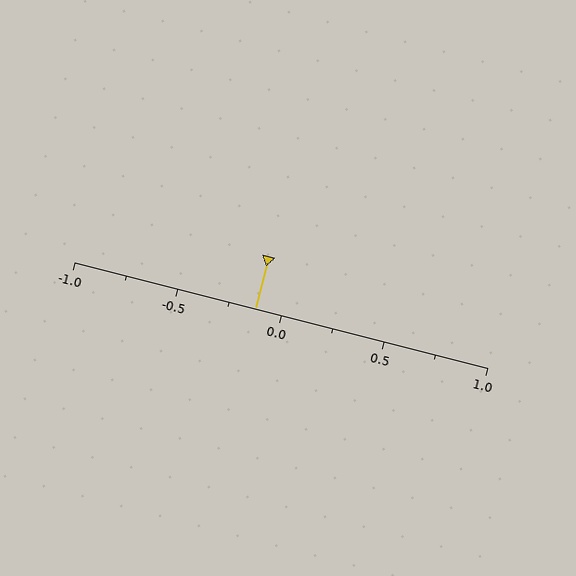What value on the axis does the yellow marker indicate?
The marker indicates approximately -0.12.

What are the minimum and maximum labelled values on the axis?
The axis runs from -1.0 to 1.0.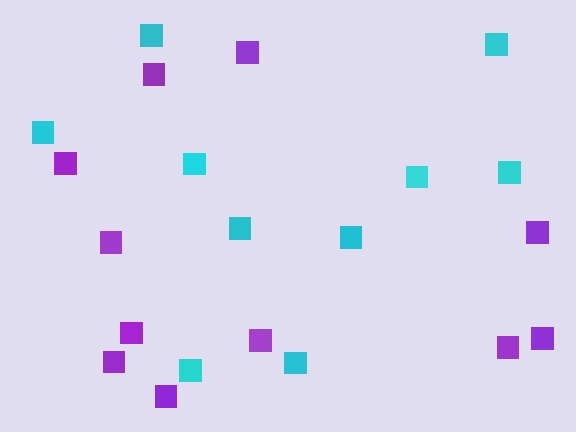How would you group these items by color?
There are 2 groups: one group of cyan squares (10) and one group of purple squares (11).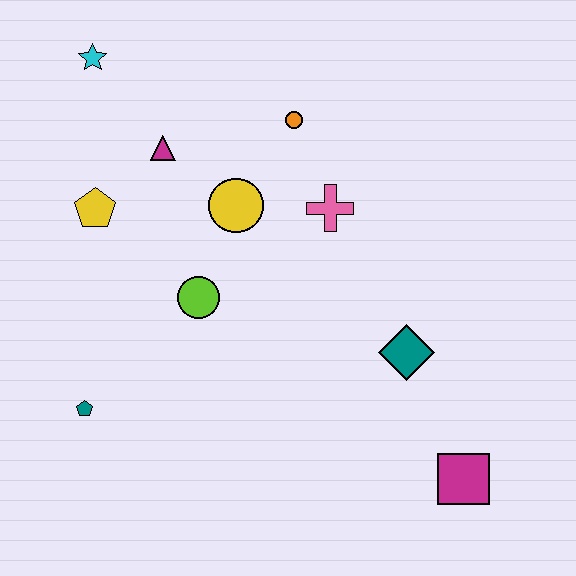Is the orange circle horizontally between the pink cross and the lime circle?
Yes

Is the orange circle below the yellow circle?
No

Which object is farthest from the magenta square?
The cyan star is farthest from the magenta square.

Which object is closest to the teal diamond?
The magenta square is closest to the teal diamond.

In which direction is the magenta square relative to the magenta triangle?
The magenta square is below the magenta triangle.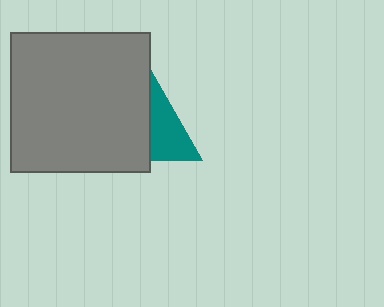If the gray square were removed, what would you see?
You would see the complete teal triangle.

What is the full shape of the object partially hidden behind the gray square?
The partially hidden object is a teal triangle.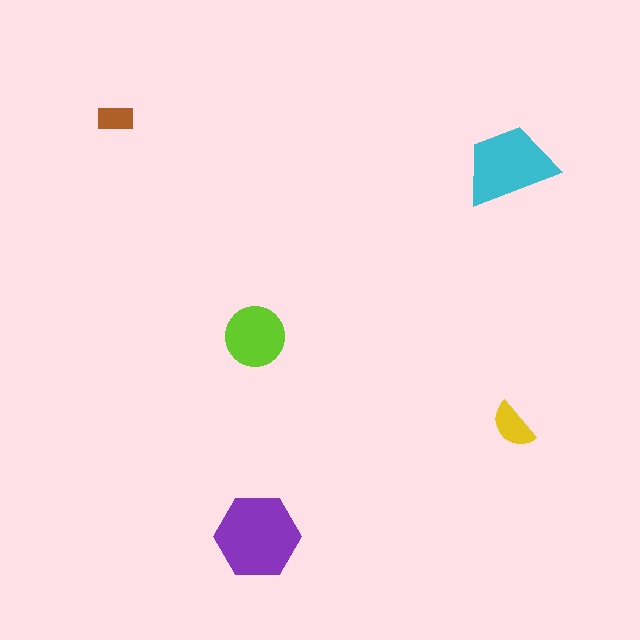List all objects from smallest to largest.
The brown rectangle, the yellow semicircle, the lime circle, the cyan trapezoid, the purple hexagon.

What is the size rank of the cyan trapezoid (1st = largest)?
2nd.